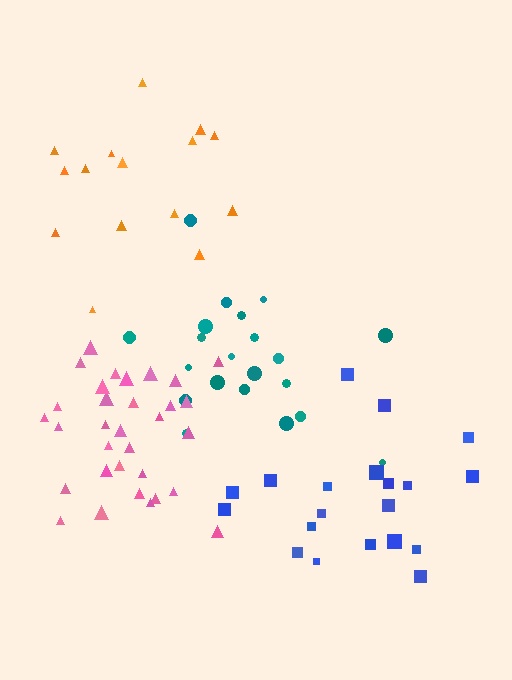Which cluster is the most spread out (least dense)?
Blue.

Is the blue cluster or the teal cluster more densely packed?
Teal.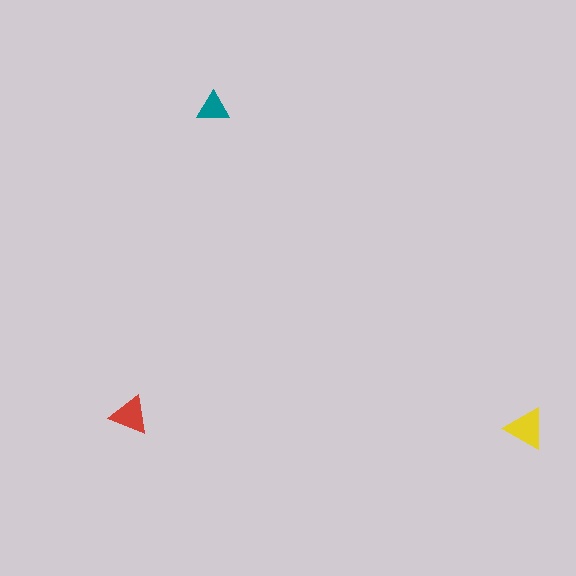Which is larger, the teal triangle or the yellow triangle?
The yellow one.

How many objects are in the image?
There are 3 objects in the image.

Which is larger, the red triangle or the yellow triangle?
The yellow one.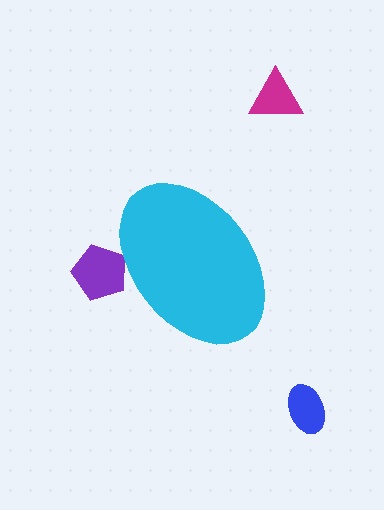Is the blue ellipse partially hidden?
No, the blue ellipse is fully visible.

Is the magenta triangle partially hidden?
No, the magenta triangle is fully visible.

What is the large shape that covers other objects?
A cyan ellipse.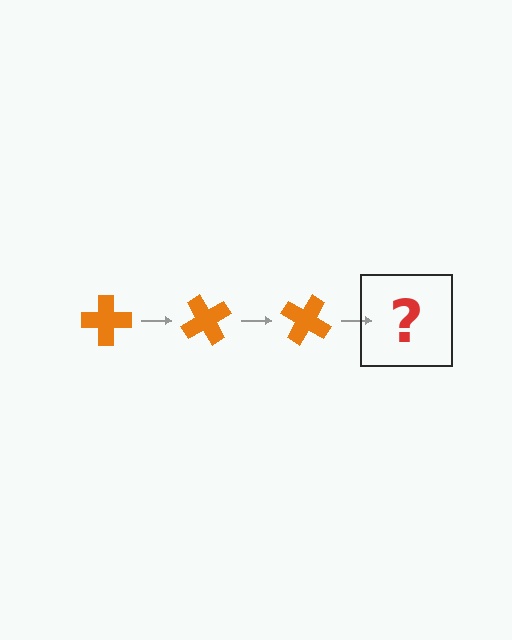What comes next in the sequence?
The next element should be an orange cross rotated 180 degrees.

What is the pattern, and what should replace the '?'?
The pattern is that the cross rotates 60 degrees each step. The '?' should be an orange cross rotated 180 degrees.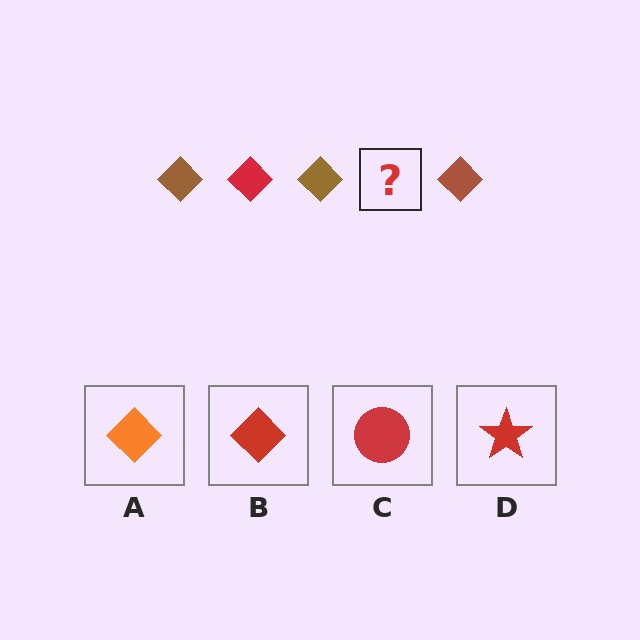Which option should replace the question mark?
Option B.